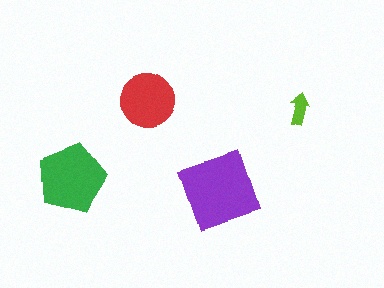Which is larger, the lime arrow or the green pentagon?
The green pentagon.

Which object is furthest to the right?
The lime arrow is rightmost.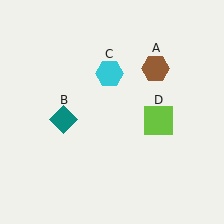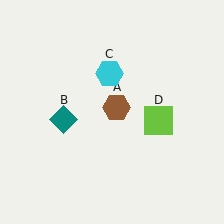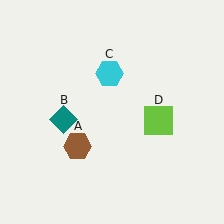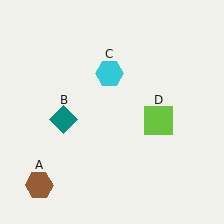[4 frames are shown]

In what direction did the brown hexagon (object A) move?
The brown hexagon (object A) moved down and to the left.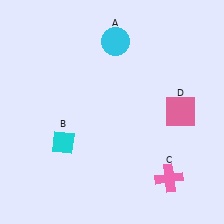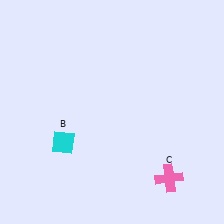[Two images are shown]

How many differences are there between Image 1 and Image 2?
There are 2 differences between the two images.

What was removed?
The pink square (D), the cyan circle (A) were removed in Image 2.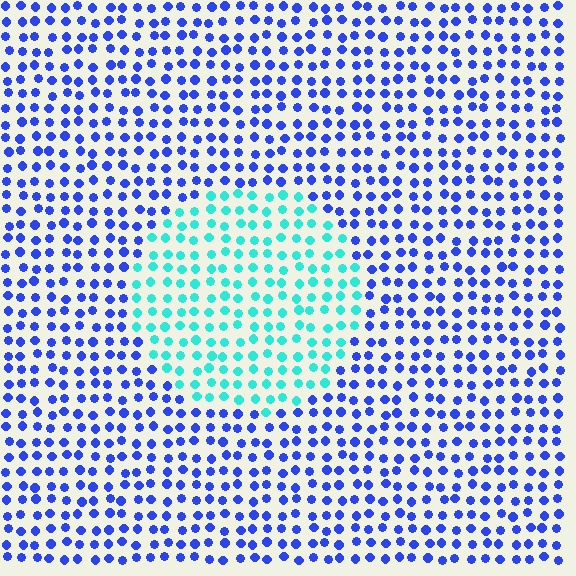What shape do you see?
I see a circle.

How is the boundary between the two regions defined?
The boundary is defined purely by a slight shift in hue (about 59 degrees). Spacing, size, and orientation are identical on both sides.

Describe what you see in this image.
The image is filled with small blue elements in a uniform arrangement. A circle-shaped region is visible where the elements are tinted to a slightly different hue, forming a subtle color boundary.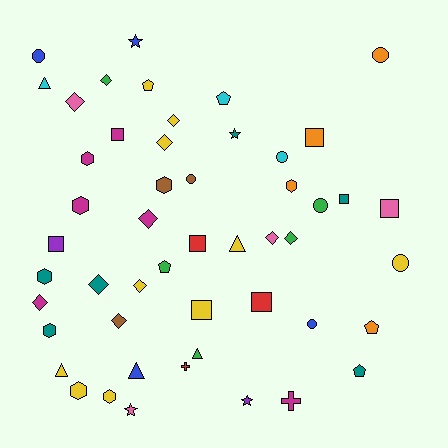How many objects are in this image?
There are 50 objects.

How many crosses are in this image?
There are 2 crosses.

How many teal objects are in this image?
There are 6 teal objects.